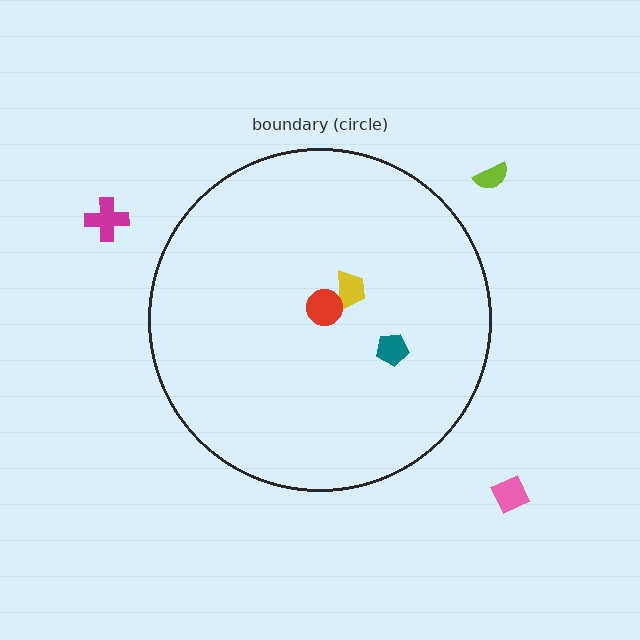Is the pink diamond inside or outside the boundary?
Outside.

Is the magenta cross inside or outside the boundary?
Outside.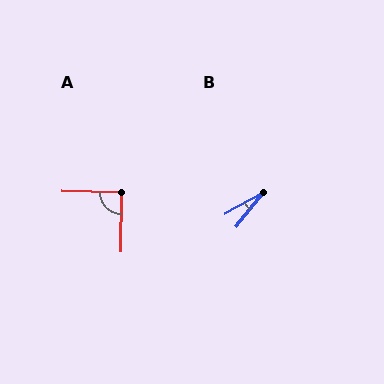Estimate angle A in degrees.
Approximately 91 degrees.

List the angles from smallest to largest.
B (22°), A (91°).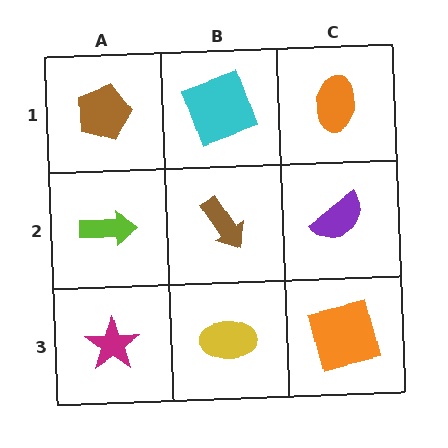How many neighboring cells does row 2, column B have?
4.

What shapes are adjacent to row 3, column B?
A brown arrow (row 2, column B), a magenta star (row 3, column A), an orange square (row 3, column C).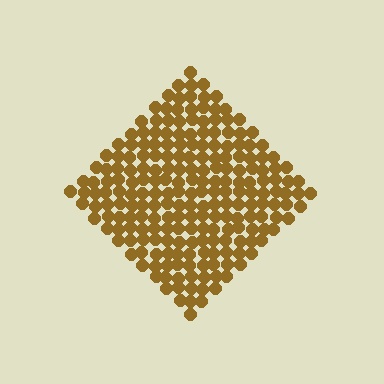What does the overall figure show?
The overall figure shows a diamond.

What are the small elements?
The small elements are circles.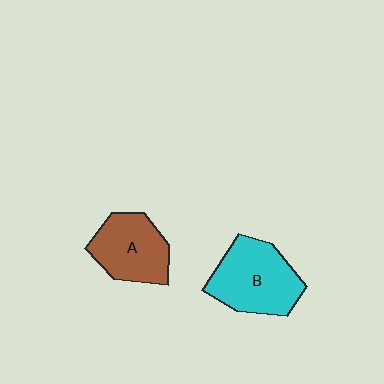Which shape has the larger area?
Shape B (cyan).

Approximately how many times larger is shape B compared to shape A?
Approximately 1.2 times.